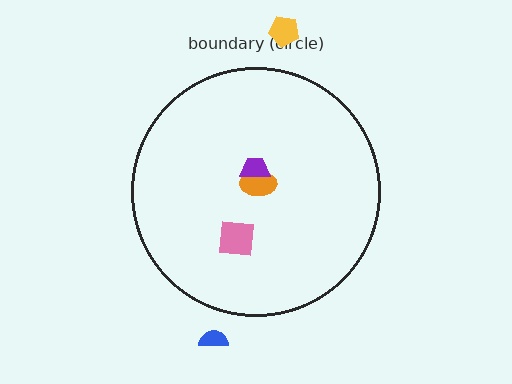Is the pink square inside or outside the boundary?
Inside.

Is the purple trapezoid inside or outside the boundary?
Inside.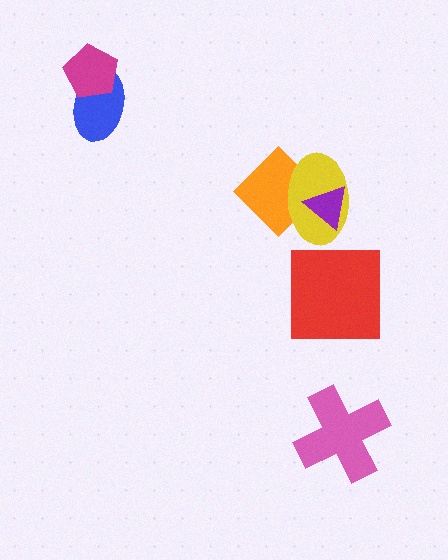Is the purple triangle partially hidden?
No, no other shape covers it.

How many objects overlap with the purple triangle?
2 objects overlap with the purple triangle.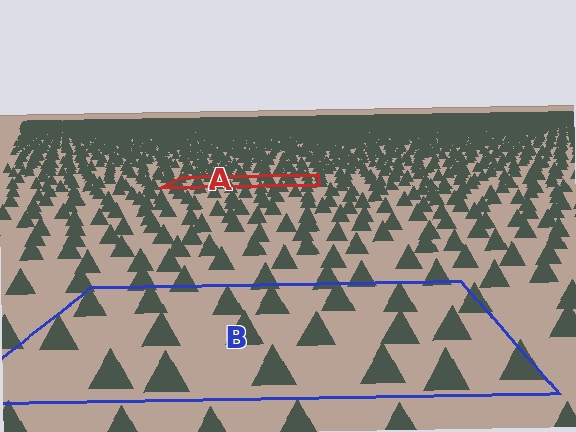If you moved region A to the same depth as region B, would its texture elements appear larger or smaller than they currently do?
They would appear larger. At a closer depth, the same texture elements are projected at a bigger on-screen size.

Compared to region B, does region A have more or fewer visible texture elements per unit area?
Region A has more texture elements per unit area — they are packed more densely because it is farther away.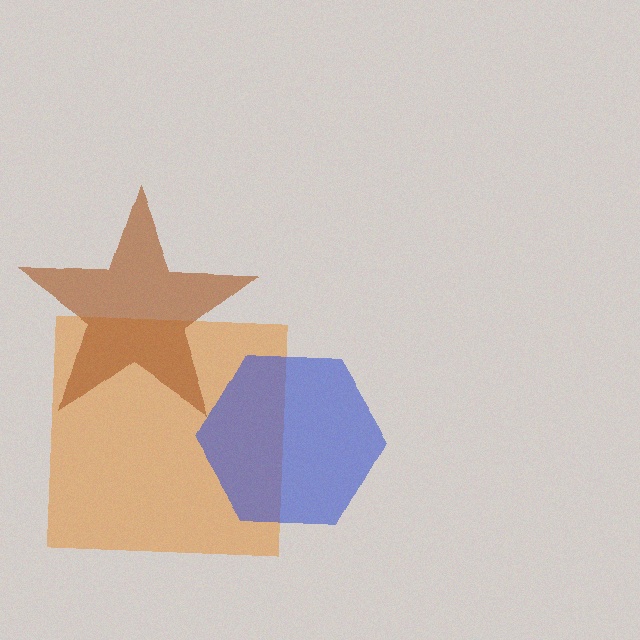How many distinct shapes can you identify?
There are 3 distinct shapes: an orange square, a blue hexagon, a brown star.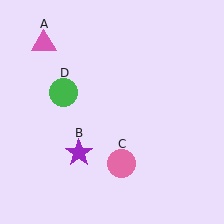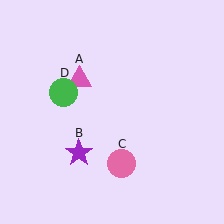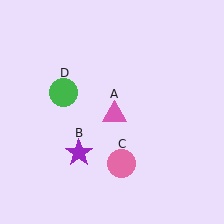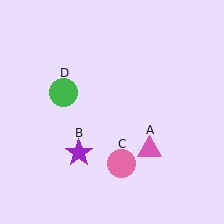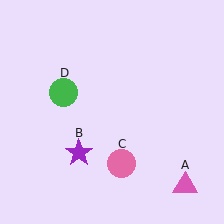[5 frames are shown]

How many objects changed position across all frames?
1 object changed position: pink triangle (object A).